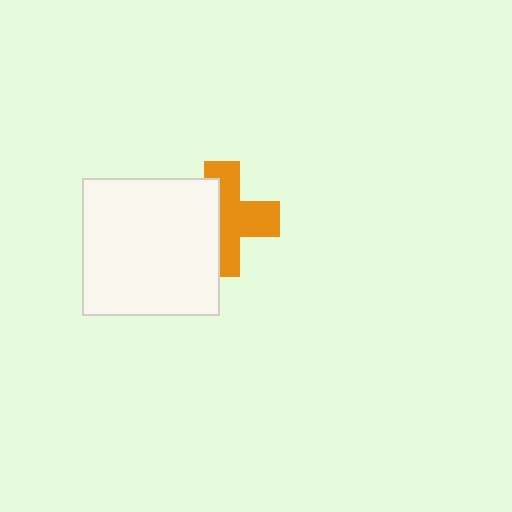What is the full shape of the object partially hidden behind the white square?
The partially hidden object is an orange cross.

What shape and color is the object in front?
The object in front is a white square.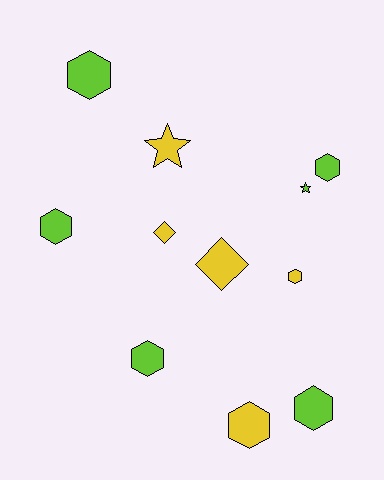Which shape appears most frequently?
Hexagon, with 7 objects.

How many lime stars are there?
There is 1 lime star.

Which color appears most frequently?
Lime, with 6 objects.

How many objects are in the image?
There are 11 objects.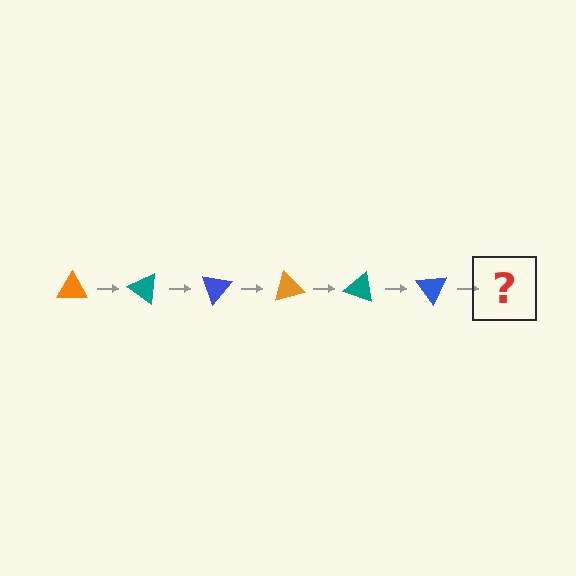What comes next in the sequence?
The next element should be an orange triangle, rotated 210 degrees from the start.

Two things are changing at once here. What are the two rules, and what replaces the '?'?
The two rules are that it rotates 35 degrees each step and the color cycles through orange, teal, and blue. The '?' should be an orange triangle, rotated 210 degrees from the start.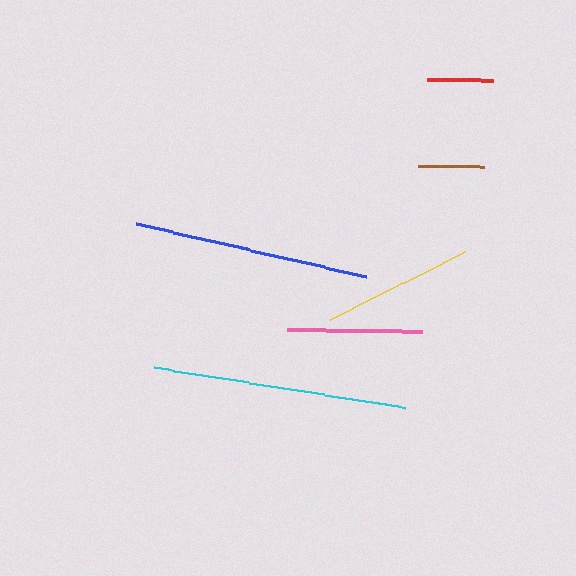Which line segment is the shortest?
The red line is the shortest at approximately 65 pixels.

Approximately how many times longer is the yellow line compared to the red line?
The yellow line is approximately 2.3 times the length of the red line.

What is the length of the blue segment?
The blue segment is approximately 236 pixels long.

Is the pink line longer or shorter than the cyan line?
The cyan line is longer than the pink line.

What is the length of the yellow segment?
The yellow segment is approximately 152 pixels long.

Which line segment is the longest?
The cyan line is the longest at approximately 255 pixels.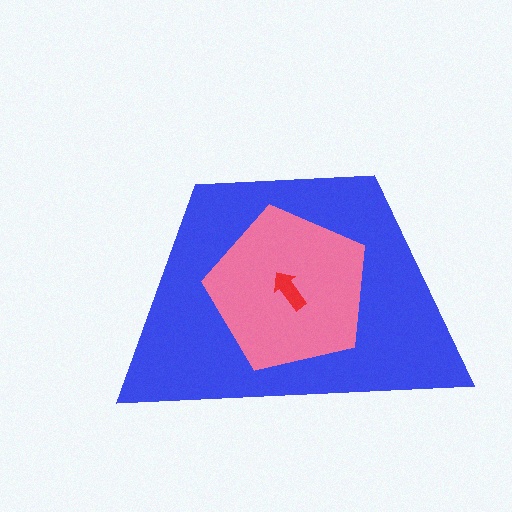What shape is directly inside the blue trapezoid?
The pink pentagon.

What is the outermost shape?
The blue trapezoid.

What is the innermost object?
The red arrow.